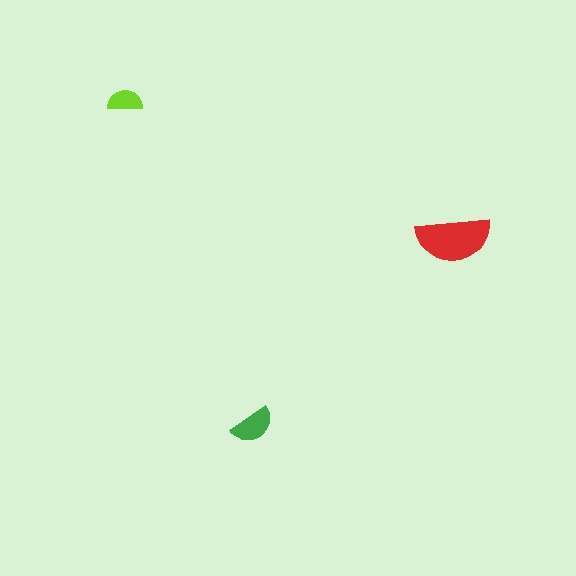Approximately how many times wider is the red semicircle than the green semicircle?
About 1.5 times wider.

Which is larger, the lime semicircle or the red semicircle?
The red one.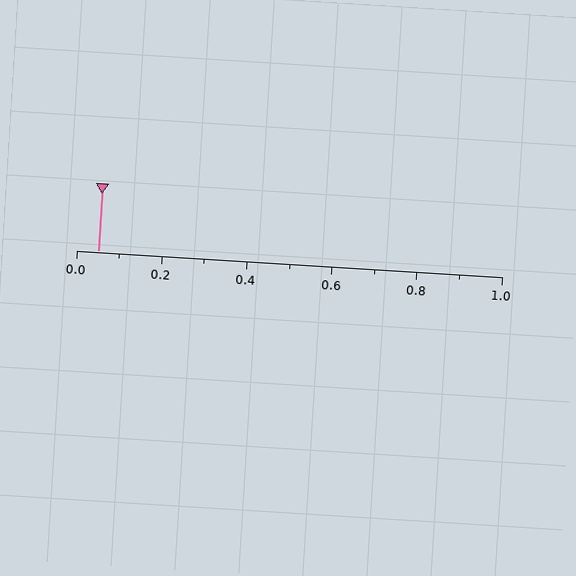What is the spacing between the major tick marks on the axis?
The major ticks are spaced 0.2 apart.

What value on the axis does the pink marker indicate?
The marker indicates approximately 0.05.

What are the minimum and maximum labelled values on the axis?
The axis runs from 0.0 to 1.0.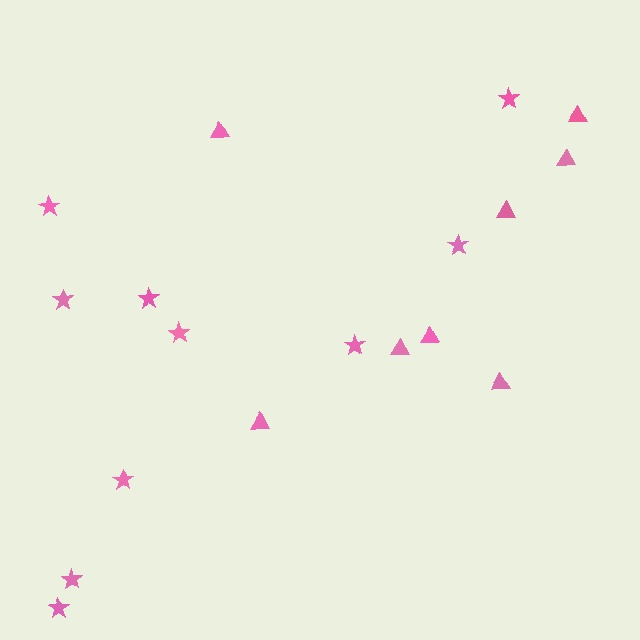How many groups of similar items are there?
There are 2 groups: one group of stars (10) and one group of triangles (8).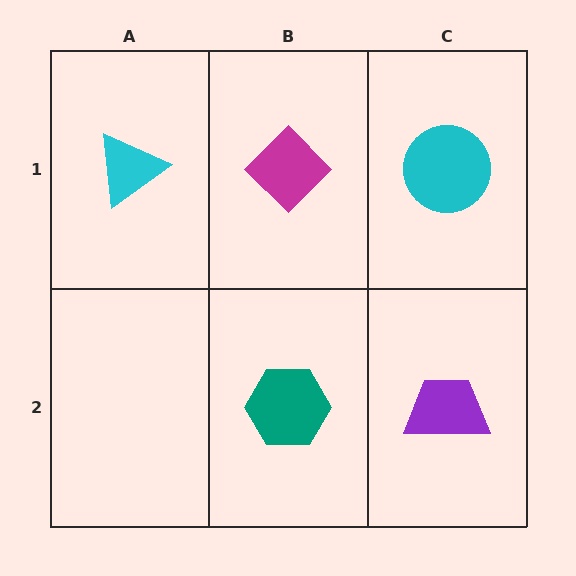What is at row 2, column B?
A teal hexagon.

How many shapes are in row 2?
2 shapes.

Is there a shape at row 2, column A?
No, that cell is empty.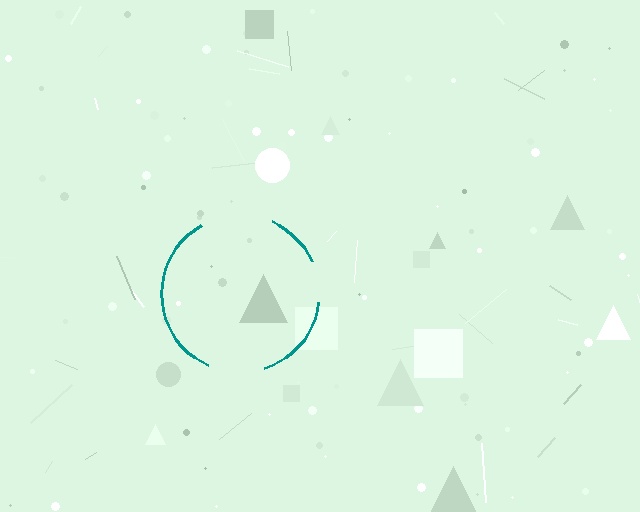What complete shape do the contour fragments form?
The contour fragments form a circle.